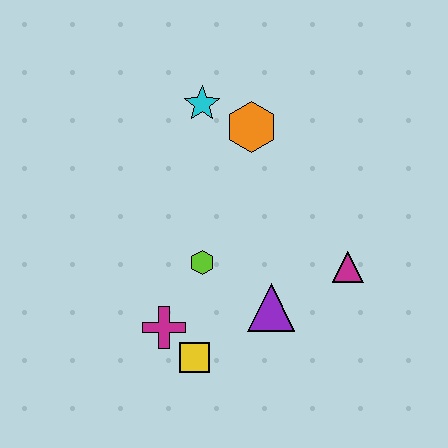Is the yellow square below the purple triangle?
Yes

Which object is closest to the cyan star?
The orange hexagon is closest to the cyan star.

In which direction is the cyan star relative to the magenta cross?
The cyan star is above the magenta cross.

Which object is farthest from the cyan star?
The yellow square is farthest from the cyan star.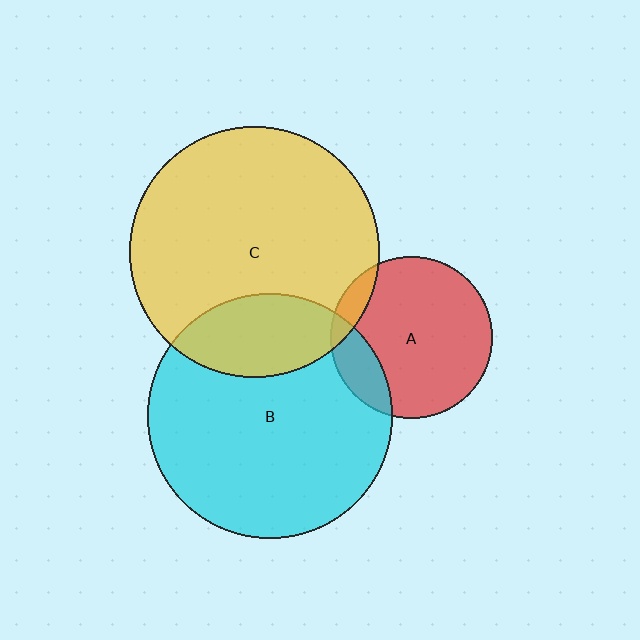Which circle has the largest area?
Circle C (yellow).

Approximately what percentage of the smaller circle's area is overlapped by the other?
Approximately 25%.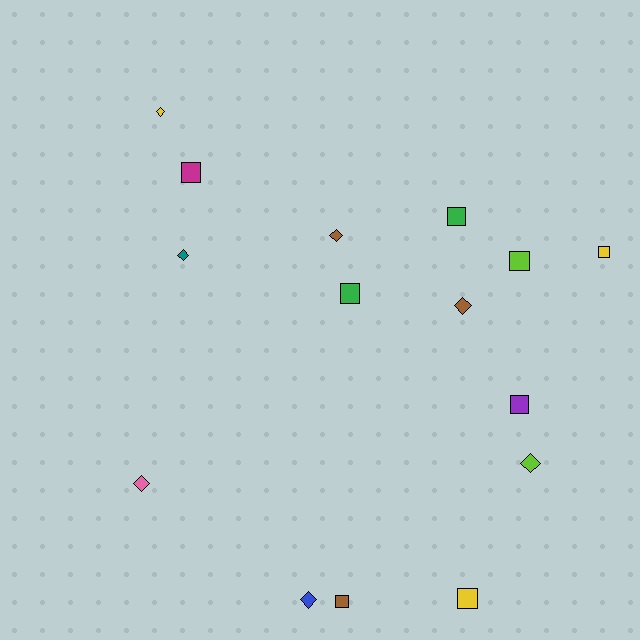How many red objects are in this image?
There are no red objects.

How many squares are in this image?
There are 8 squares.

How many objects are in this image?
There are 15 objects.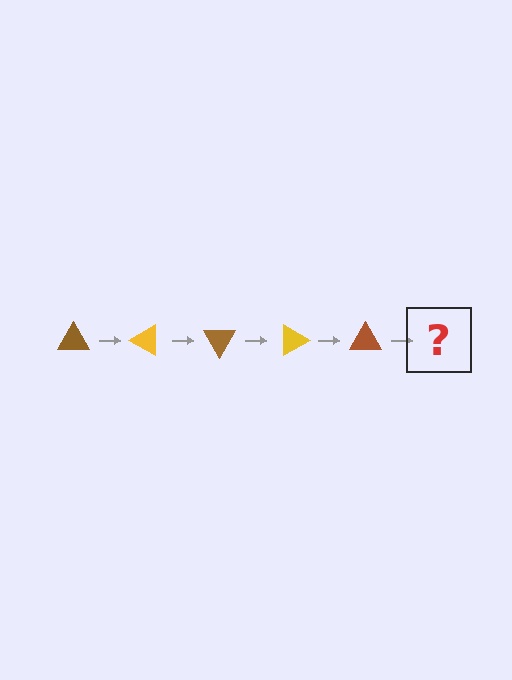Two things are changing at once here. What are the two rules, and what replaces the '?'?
The two rules are that it rotates 30 degrees each step and the color cycles through brown and yellow. The '?' should be a yellow triangle, rotated 150 degrees from the start.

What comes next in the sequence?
The next element should be a yellow triangle, rotated 150 degrees from the start.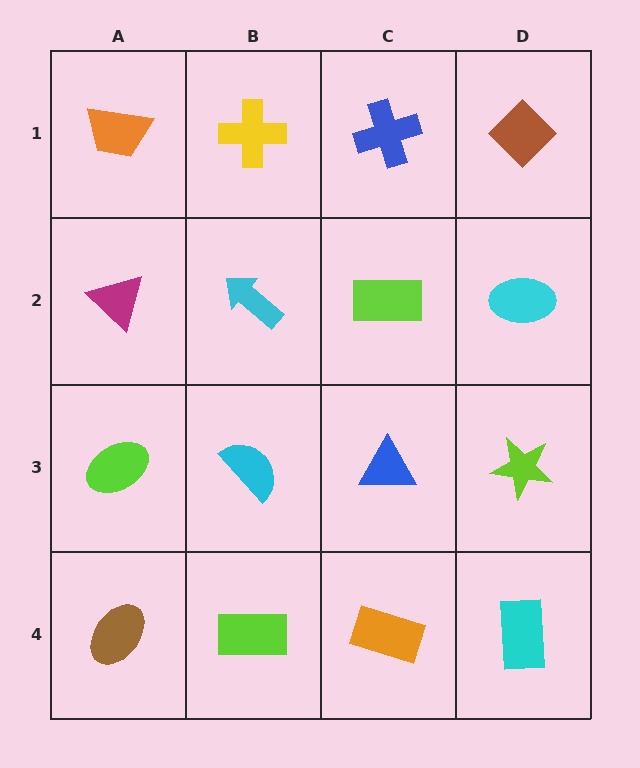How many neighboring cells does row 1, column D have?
2.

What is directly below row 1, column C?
A lime rectangle.